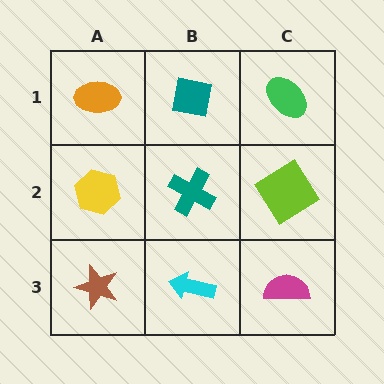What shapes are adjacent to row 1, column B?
A teal cross (row 2, column B), an orange ellipse (row 1, column A), a green ellipse (row 1, column C).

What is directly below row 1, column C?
A lime diamond.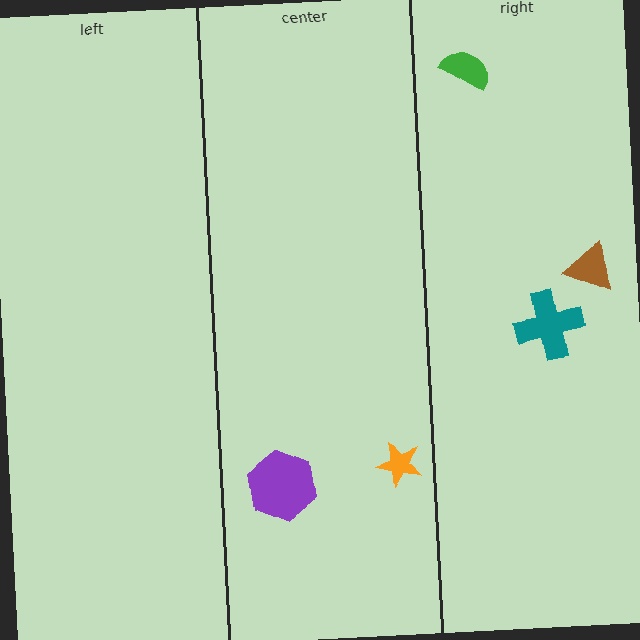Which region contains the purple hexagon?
The center region.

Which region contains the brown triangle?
The right region.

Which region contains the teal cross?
The right region.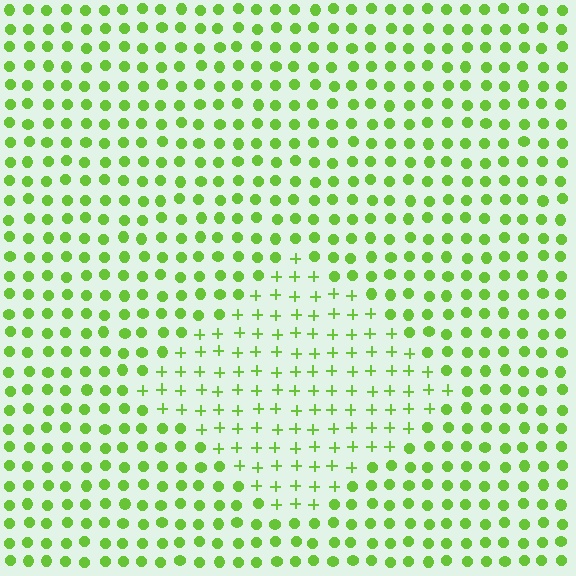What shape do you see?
I see a diamond.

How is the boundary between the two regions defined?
The boundary is defined by a change in element shape: plus signs inside vs. circles outside. All elements share the same color and spacing.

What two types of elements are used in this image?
The image uses plus signs inside the diamond region and circles outside it.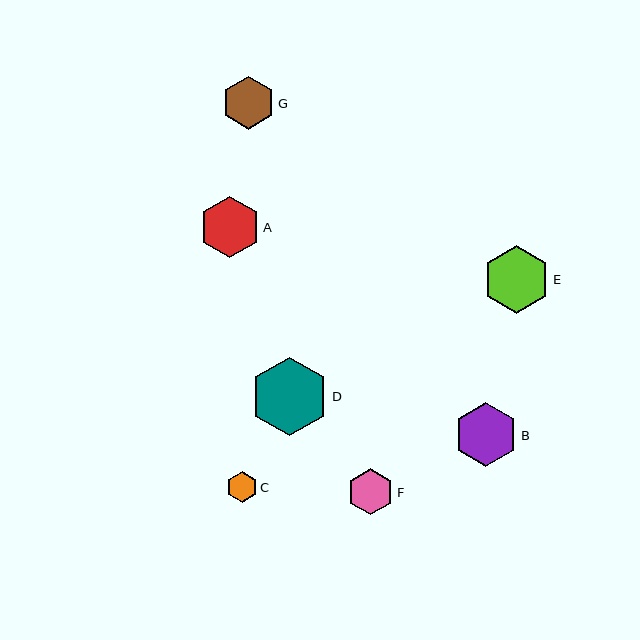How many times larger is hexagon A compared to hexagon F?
Hexagon A is approximately 1.3 times the size of hexagon F.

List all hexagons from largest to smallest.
From largest to smallest: D, E, B, A, G, F, C.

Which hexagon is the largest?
Hexagon D is the largest with a size of approximately 79 pixels.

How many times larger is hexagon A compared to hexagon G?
Hexagon A is approximately 1.2 times the size of hexagon G.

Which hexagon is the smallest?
Hexagon C is the smallest with a size of approximately 31 pixels.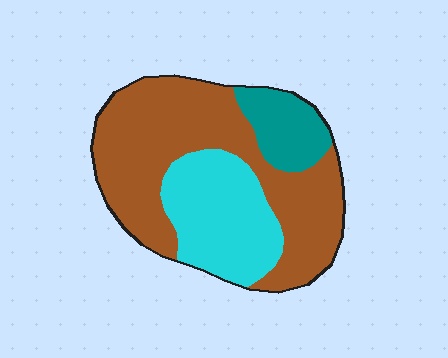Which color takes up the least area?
Teal, at roughly 15%.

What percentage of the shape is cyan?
Cyan covers 28% of the shape.